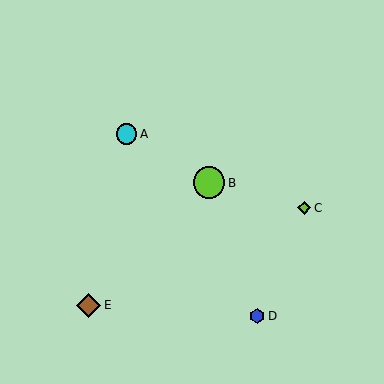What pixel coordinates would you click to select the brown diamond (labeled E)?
Click at (89, 305) to select the brown diamond E.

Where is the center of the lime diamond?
The center of the lime diamond is at (304, 208).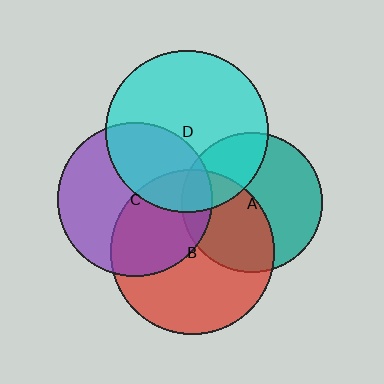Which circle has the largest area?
Circle B (red).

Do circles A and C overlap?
Yes.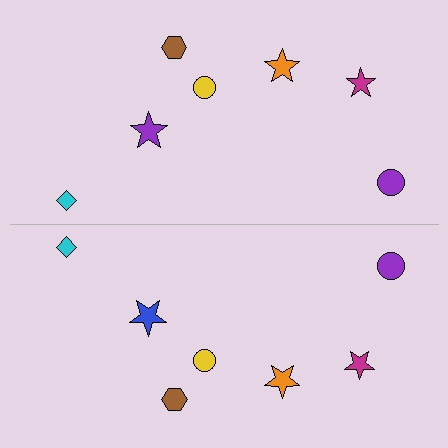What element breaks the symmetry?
The blue star on the bottom side breaks the symmetry — its mirror counterpart is purple.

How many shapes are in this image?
There are 14 shapes in this image.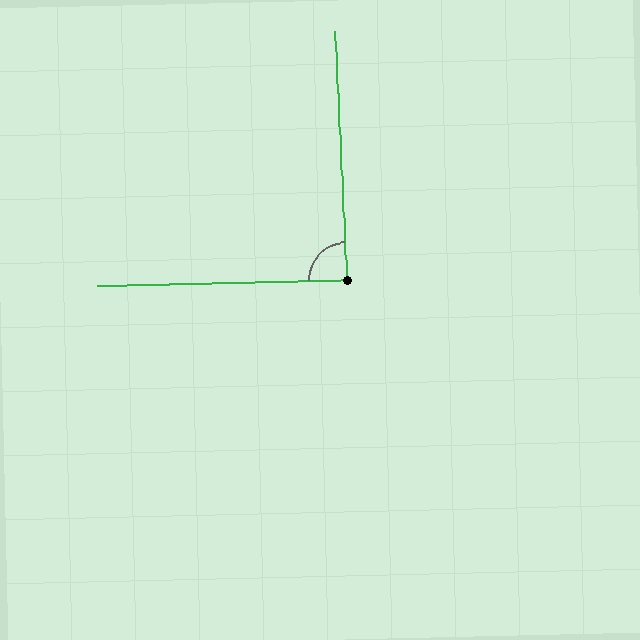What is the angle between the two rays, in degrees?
Approximately 89 degrees.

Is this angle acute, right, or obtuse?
It is approximately a right angle.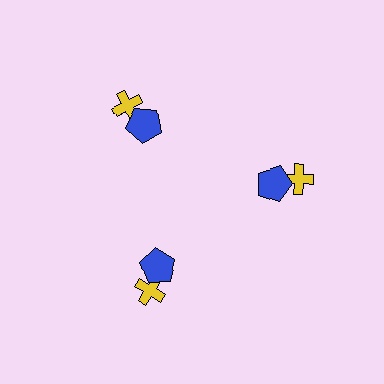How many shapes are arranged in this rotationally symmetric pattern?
There are 6 shapes, arranged in 3 groups of 2.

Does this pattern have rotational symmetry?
Yes, this pattern has 3-fold rotational symmetry. It looks the same after rotating 120 degrees around the center.